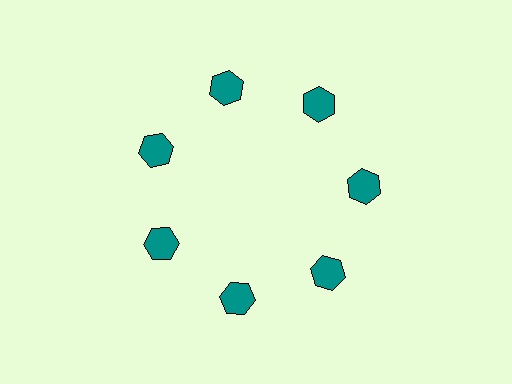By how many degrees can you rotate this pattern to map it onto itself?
The pattern maps onto itself every 51 degrees of rotation.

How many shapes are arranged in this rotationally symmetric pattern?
There are 7 shapes, arranged in 7 groups of 1.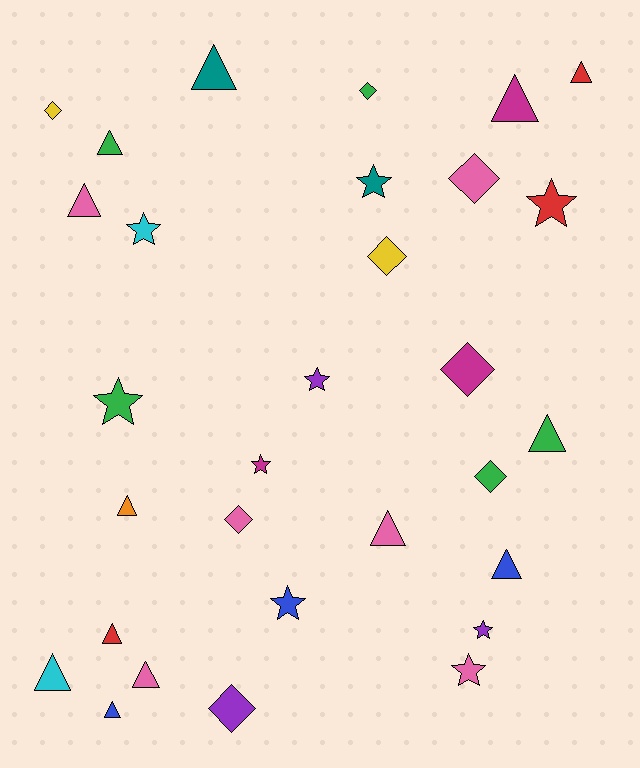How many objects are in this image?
There are 30 objects.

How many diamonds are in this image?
There are 8 diamonds.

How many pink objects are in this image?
There are 6 pink objects.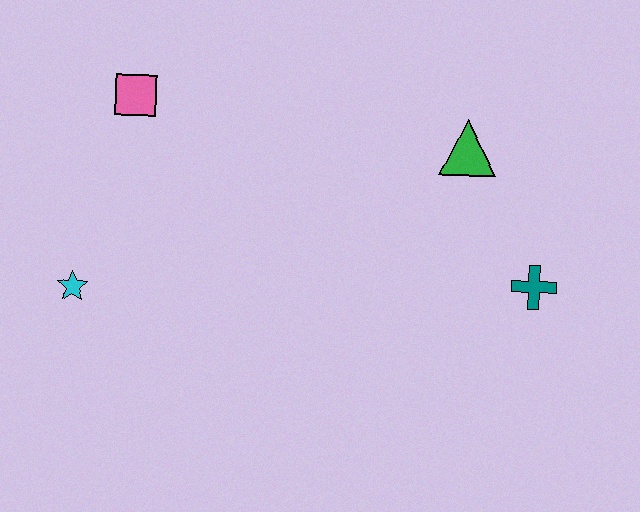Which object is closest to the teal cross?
The green triangle is closest to the teal cross.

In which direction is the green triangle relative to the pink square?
The green triangle is to the right of the pink square.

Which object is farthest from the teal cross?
The cyan star is farthest from the teal cross.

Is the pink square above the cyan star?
Yes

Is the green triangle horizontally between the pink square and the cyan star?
No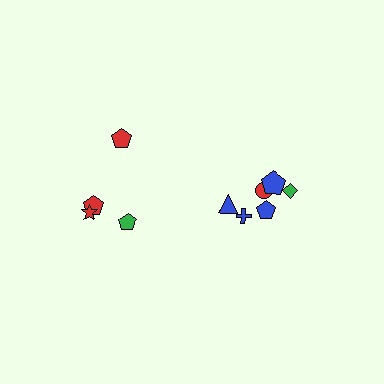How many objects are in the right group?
There are 6 objects.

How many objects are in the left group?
There are 4 objects.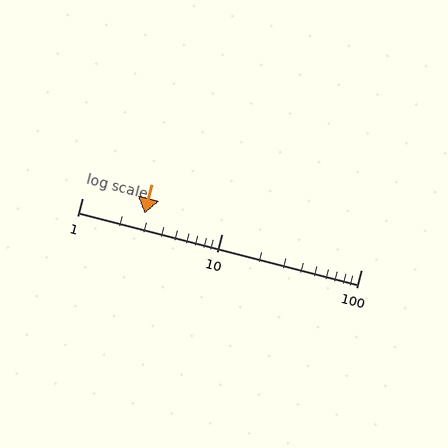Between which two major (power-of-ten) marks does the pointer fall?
The pointer is between 1 and 10.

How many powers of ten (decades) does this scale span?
The scale spans 2 decades, from 1 to 100.